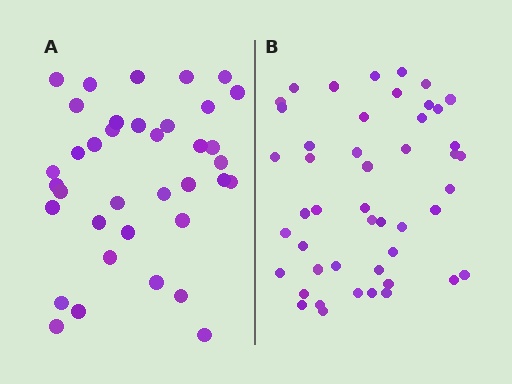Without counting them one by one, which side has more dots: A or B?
Region B (the right region) has more dots.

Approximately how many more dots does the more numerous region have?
Region B has roughly 10 or so more dots than region A.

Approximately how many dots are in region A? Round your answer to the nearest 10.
About 40 dots. (The exact count is 37, which rounds to 40.)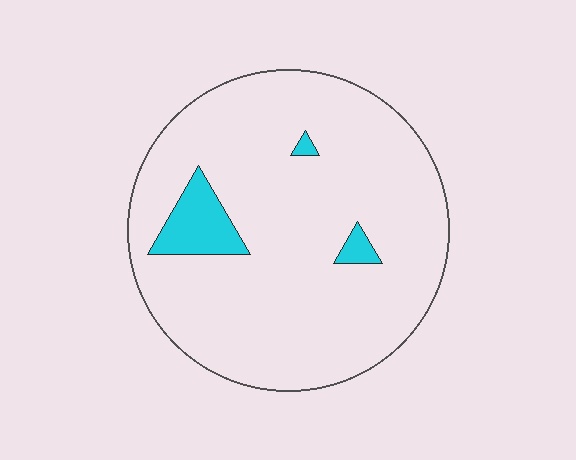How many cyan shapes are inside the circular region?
3.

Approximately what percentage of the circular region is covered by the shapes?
Approximately 10%.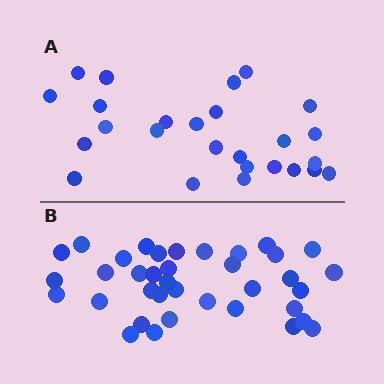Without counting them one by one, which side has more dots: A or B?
Region B (the bottom region) has more dots.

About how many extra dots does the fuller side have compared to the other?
Region B has roughly 12 or so more dots than region A.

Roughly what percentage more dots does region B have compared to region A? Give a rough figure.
About 40% more.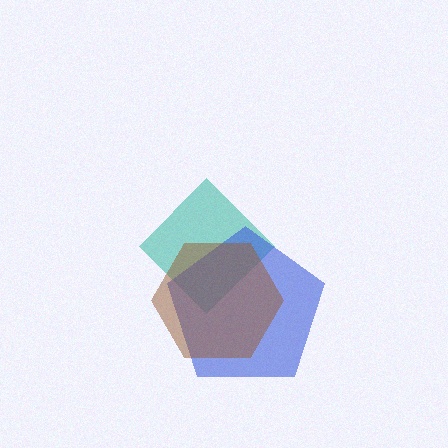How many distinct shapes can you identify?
There are 3 distinct shapes: a teal diamond, a blue pentagon, a brown hexagon.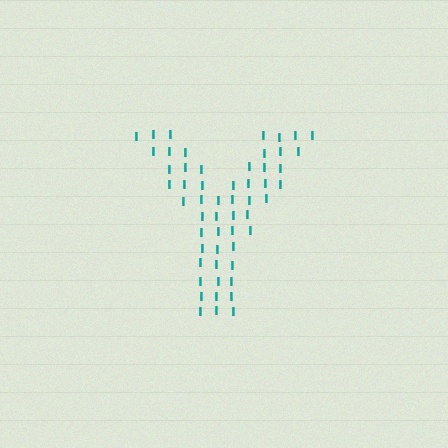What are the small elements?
The small elements are letter I's.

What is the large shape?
The large shape is the letter Y.